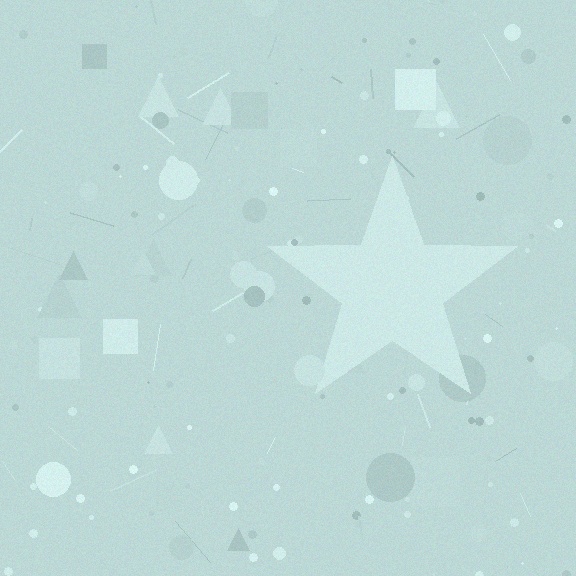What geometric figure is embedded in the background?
A star is embedded in the background.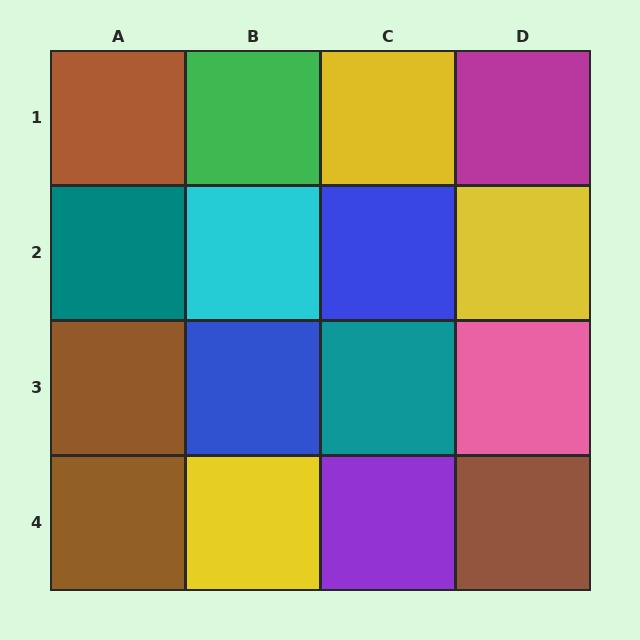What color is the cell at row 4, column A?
Brown.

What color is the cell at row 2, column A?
Teal.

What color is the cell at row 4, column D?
Brown.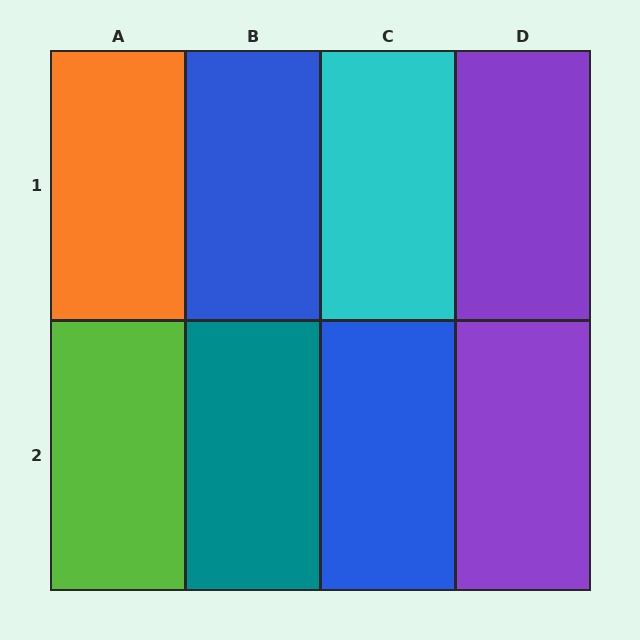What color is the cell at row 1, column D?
Purple.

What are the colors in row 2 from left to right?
Lime, teal, blue, purple.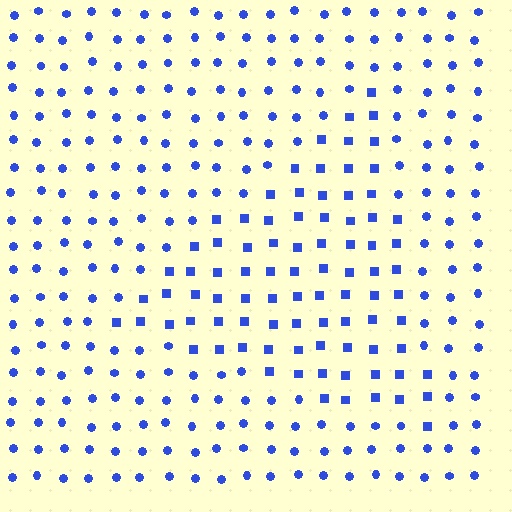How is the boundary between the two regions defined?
The boundary is defined by a change in element shape: squares inside vs. circles outside. All elements share the same color and spacing.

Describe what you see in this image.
The image is filled with small blue elements arranged in a uniform grid. A triangle-shaped region contains squares, while the surrounding area contains circles. The boundary is defined purely by the change in element shape.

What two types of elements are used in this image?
The image uses squares inside the triangle region and circles outside it.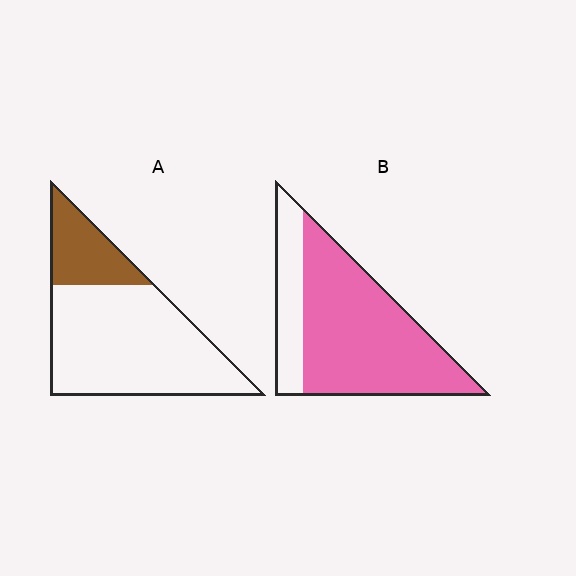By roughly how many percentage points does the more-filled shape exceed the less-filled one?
By roughly 50 percentage points (B over A).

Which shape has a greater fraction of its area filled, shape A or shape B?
Shape B.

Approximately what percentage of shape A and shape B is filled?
A is approximately 25% and B is approximately 75%.